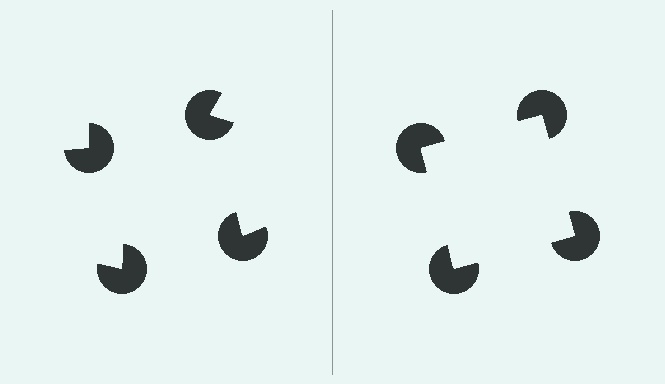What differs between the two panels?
The pac-man discs are positioned identically on both sides; only the wedge orientations differ. On the right they align to a square; on the left they are misaligned.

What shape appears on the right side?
An illusory square.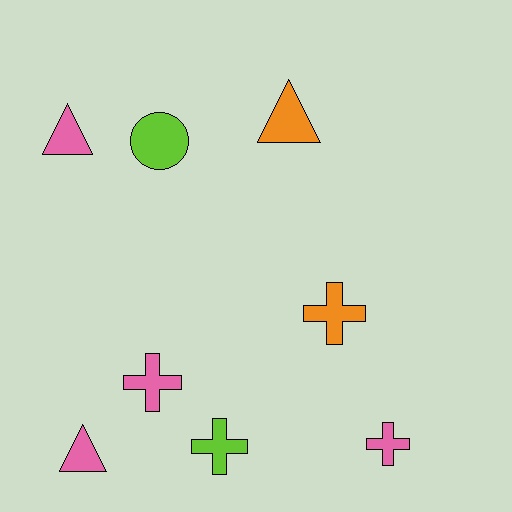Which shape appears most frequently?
Cross, with 4 objects.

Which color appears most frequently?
Pink, with 4 objects.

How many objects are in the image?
There are 8 objects.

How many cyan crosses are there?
There are no cyan crosses.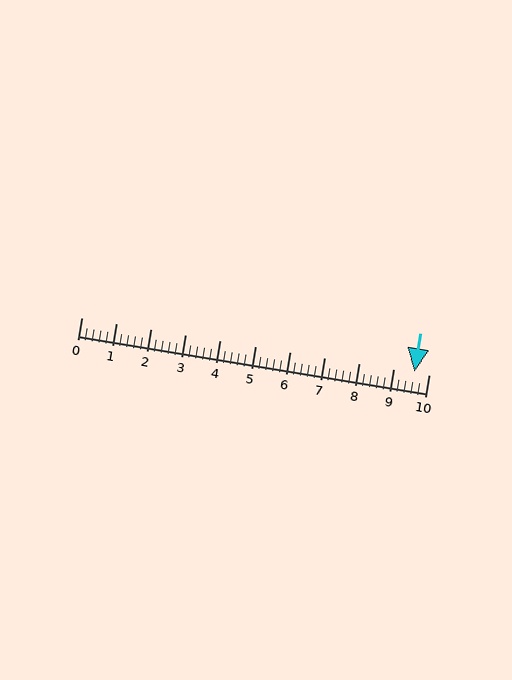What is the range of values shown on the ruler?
The ruler shows values from 0 to 10.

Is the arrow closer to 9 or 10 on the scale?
The arrow is closer to 10.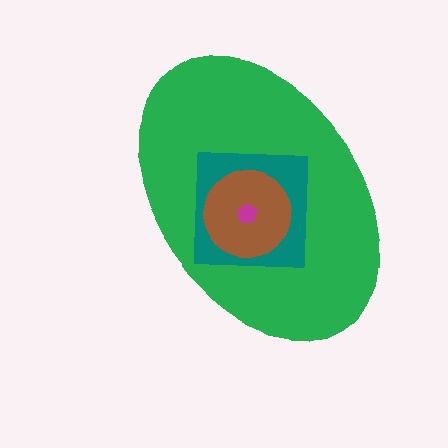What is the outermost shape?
The green ellipse.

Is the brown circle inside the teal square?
Yes.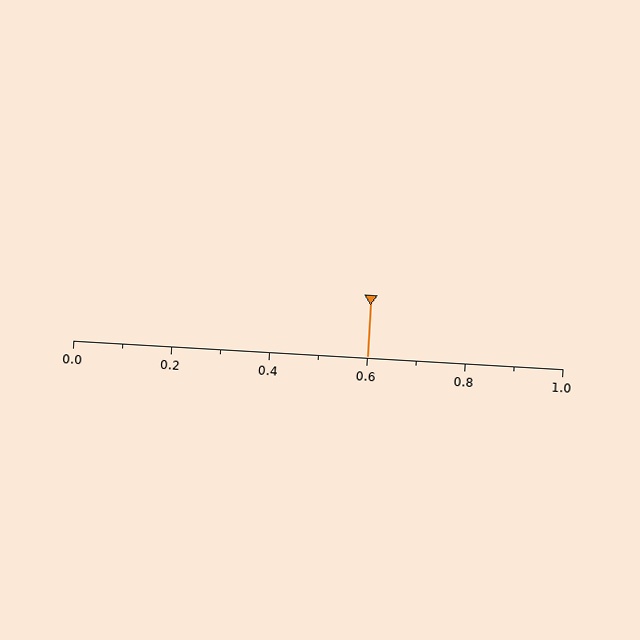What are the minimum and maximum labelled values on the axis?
The axis runs from 0.0 to 1.0.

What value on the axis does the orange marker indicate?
The marker indicates approximately 0.6.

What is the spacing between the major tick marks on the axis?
The major ticks are spaced 0.2 apart.